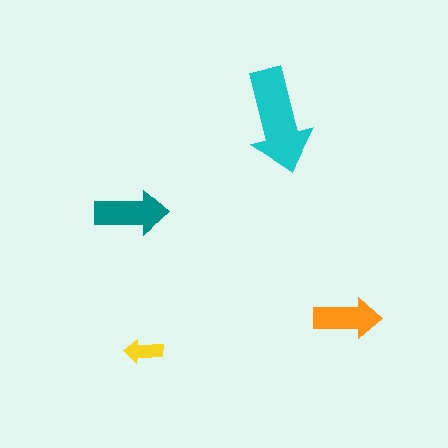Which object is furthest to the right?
The orange arrow is rightmost.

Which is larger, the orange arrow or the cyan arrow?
The cyan one.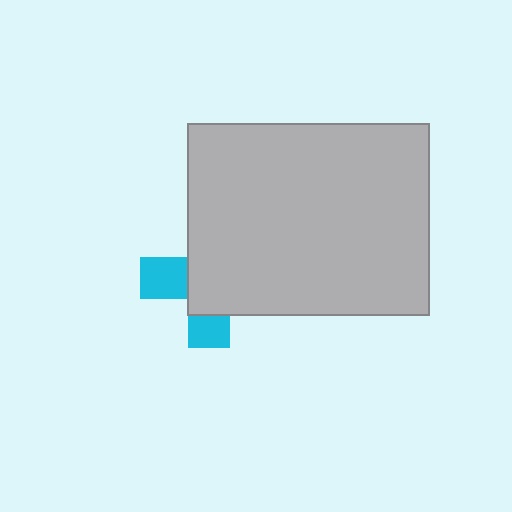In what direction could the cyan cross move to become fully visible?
The cyan cross could move toward the lower-left. That would shift it out from behind the light gray rectangle entirely.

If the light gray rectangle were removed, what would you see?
You would see the complete cyan cross.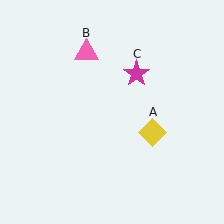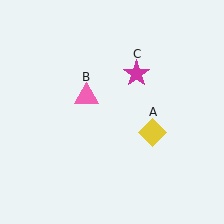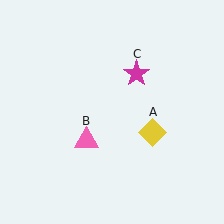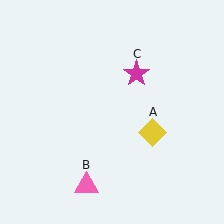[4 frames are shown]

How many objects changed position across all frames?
1 object changed position: pink triangle (object B).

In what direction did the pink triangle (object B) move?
The pink triangle (object B) moved down.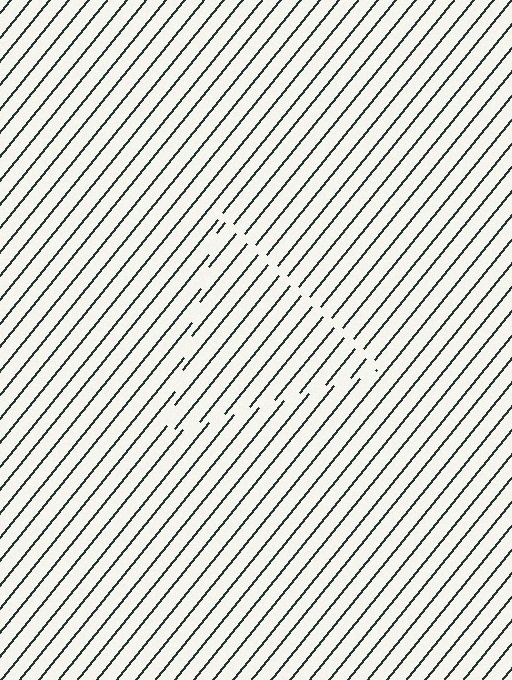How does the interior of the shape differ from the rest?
The interior of the shape contains the same grating, shifted by half a period — the contour is defined by the phase discontinuity where line-ends from the inner and outer gratings abut.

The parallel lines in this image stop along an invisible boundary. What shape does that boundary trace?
An illusory triangle. The interior of the shape contains the same grating, shifted by half a period — the contour is defined by the phase discontinuity where line-ends from the inner and outer gratings abut.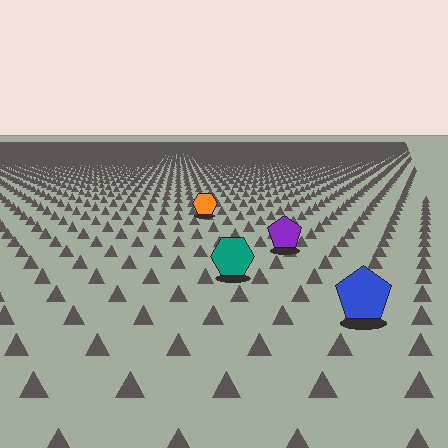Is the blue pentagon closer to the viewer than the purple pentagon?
Yes. The blue pentagon is closer — you can tell from the texture gradient: the ground texture is coarser near it.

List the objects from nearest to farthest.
From nearest to farthest: the blue pentagon, the teal hexagon, the purple pentagon, the orange hexagon.